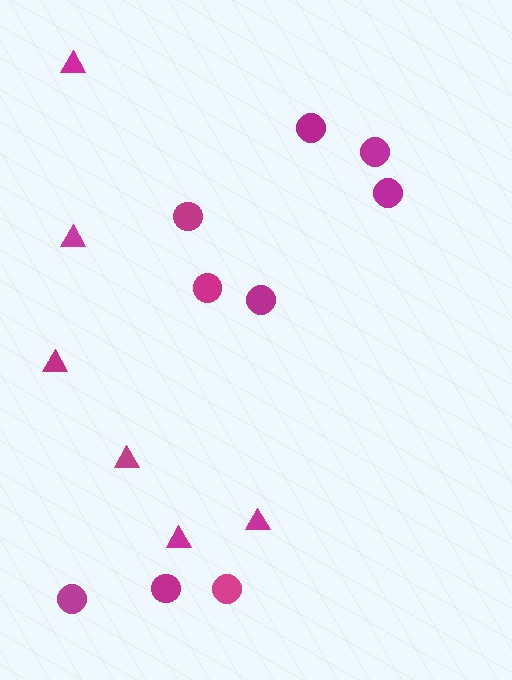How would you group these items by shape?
There are 2 groups: one group of triangles (6) and one group of circles (9).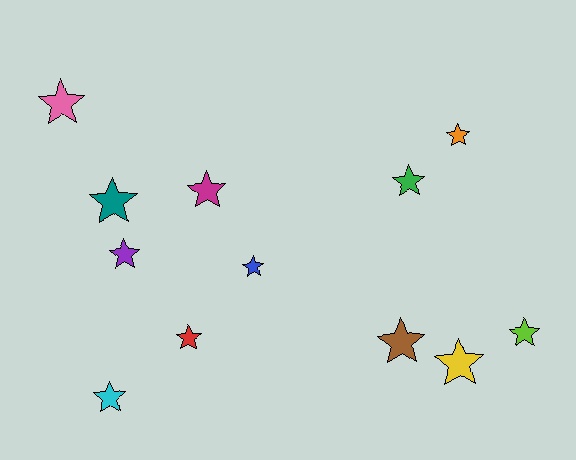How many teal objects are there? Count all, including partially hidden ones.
There is 1 teal object.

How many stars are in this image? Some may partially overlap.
There are 12 stars.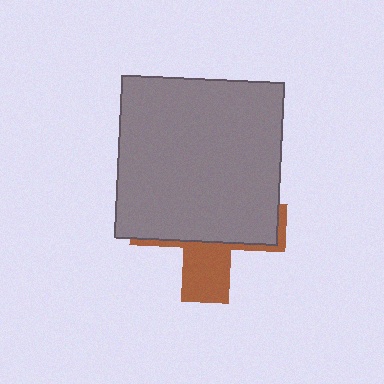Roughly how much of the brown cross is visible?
A small part of it is visible (roughly 30%).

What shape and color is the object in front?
The object in front is a gray square.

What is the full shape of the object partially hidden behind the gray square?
The partially hidden object is a brown cross.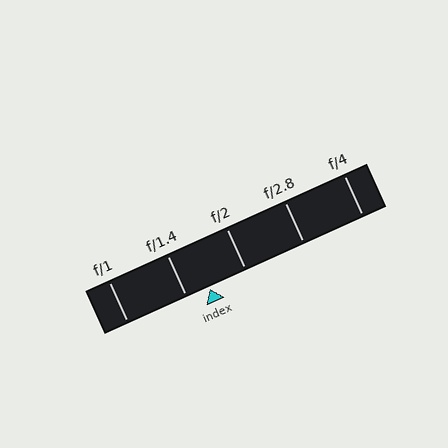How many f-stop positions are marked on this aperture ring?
There are 5 f-stop positions marked.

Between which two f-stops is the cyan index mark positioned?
The index mark is between f/1.4 and f/2.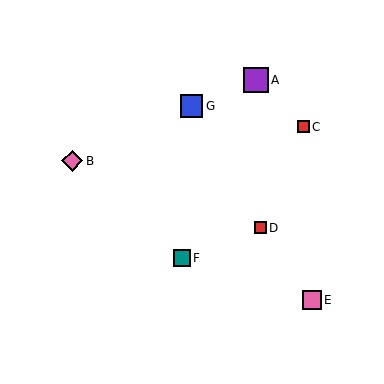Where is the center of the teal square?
The center of the teal square is at (182, 258).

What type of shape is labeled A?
Shape A is a purple square.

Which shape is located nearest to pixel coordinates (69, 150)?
The pink diamond (labeled B) at (72, 161) is nearest to that location.